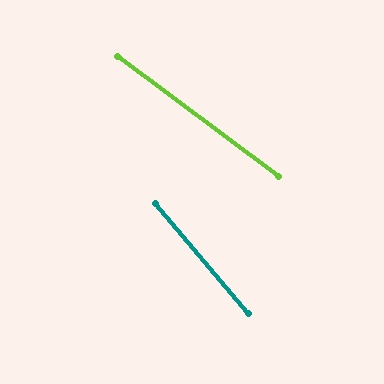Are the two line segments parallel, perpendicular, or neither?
Neither parallel nor perpendicular — they differ by about 13°.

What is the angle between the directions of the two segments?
Approximately 13 degrees.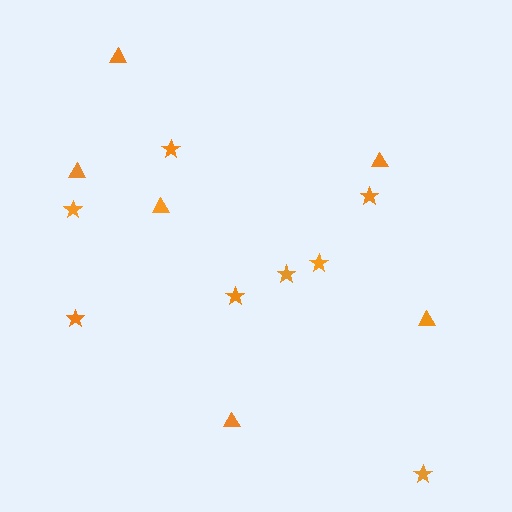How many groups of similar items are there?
There are 2 groups: one group of triangles (6) and one group of stars (8).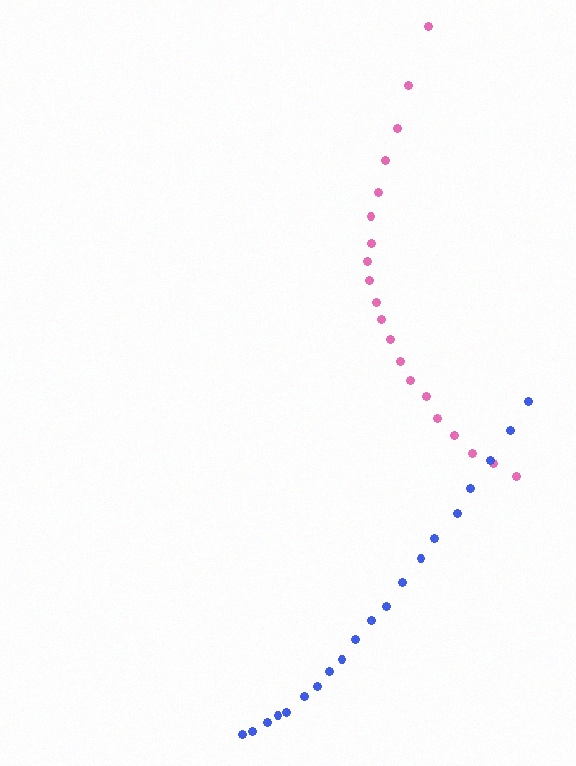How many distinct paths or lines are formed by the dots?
There are 2 distinct paths.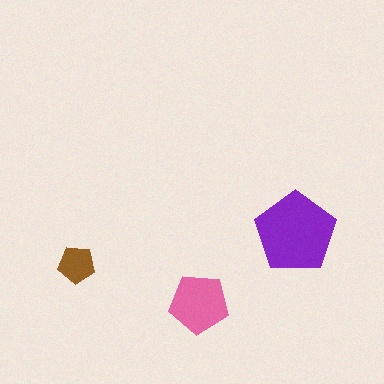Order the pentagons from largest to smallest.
the purple one, the pink one, the brown one.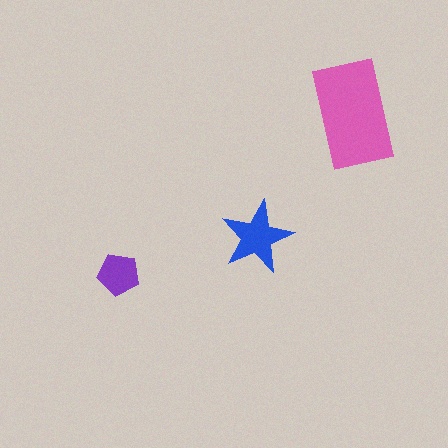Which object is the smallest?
The purple pentagon.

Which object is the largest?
The pink rectangle.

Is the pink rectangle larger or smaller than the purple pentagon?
Larger.